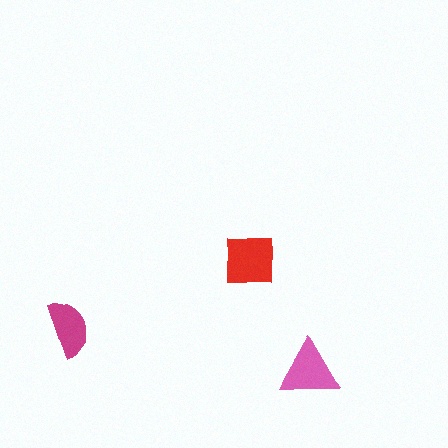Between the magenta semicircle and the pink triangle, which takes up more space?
The pink triangle.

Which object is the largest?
The red square.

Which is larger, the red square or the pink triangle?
The red square.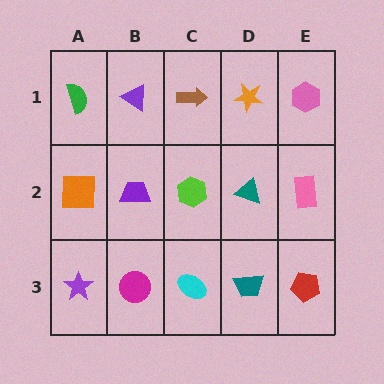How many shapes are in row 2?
5 shapes.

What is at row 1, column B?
A purple triangle.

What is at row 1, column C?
A brown arrow.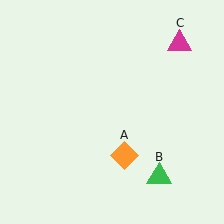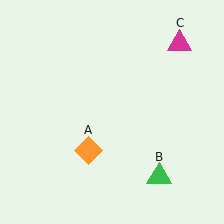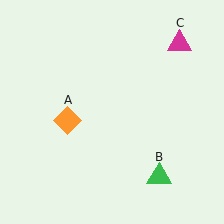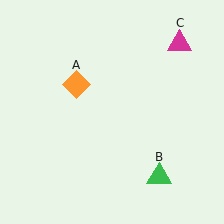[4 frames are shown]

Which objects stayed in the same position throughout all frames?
Green triangle (object B) and magenta triangle (object C) remained stationary.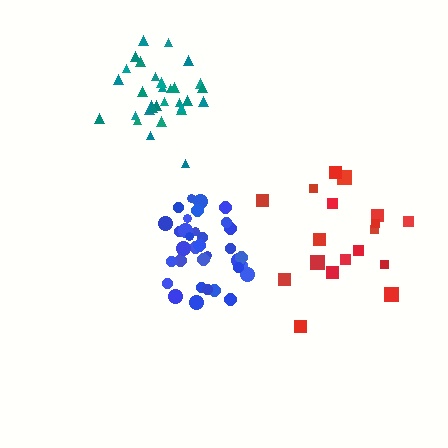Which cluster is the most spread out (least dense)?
Red.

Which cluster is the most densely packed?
Teal.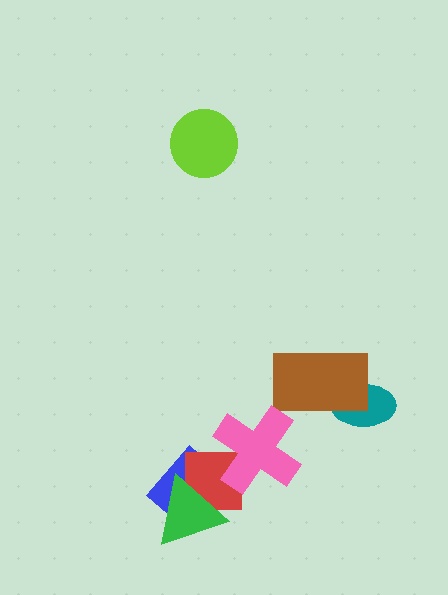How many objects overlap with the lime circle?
0 objects overlap with the lime circle.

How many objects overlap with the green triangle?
2 objects overlap with the green triangle.